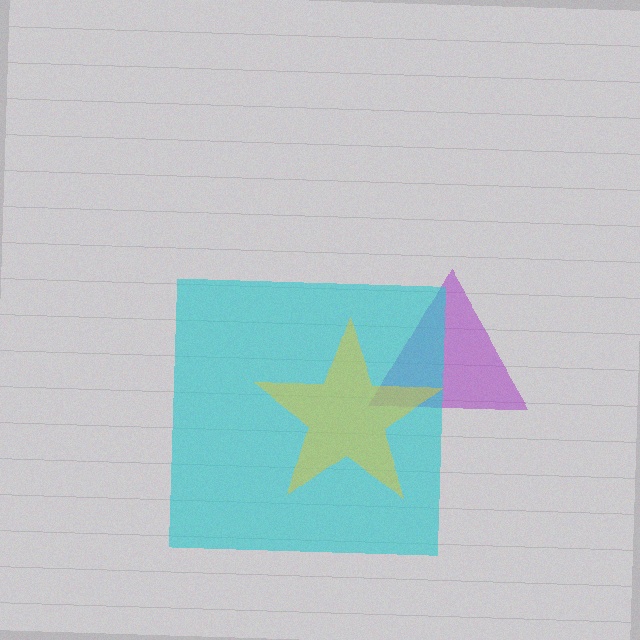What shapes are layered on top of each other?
The layered shapes are: a purple triangle, a cyan square, a yellow star.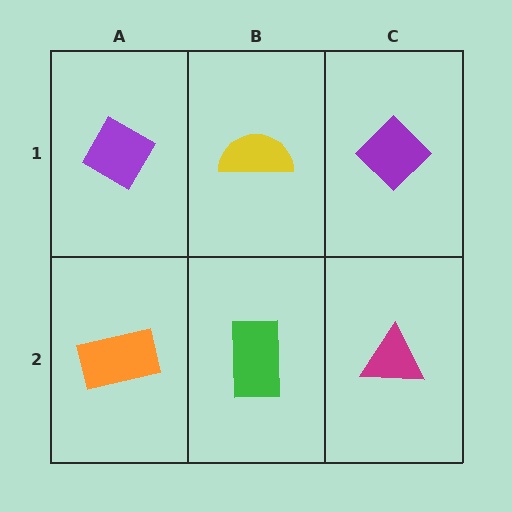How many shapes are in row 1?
3 shapes.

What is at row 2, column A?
An orange rectangle.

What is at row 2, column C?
A magenta triangle.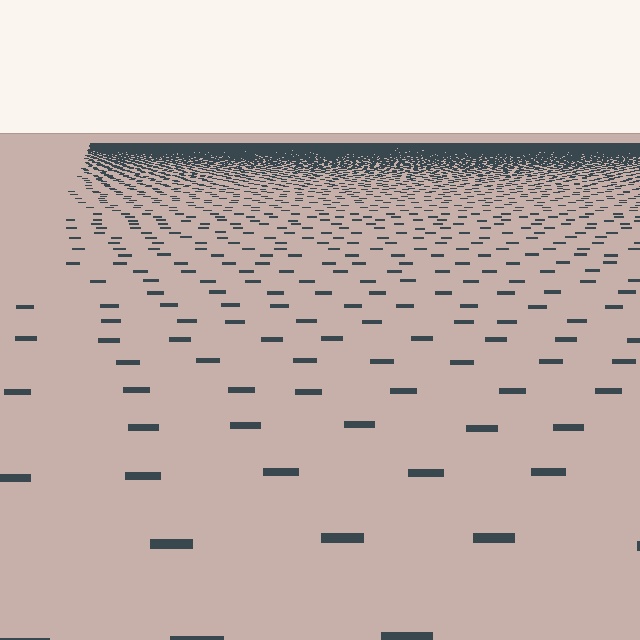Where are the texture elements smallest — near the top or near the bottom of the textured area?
Near the top.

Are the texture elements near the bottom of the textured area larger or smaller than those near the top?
Larger. Near the bottom, elements are closer to the viewer and appear at a bigger on-screen size.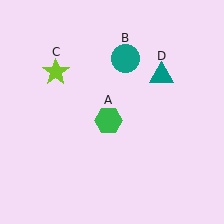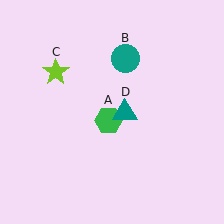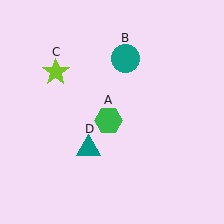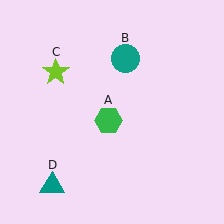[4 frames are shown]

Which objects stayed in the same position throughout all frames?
Green hexagon (object A) and teal circle (object B) and lime star (object C) remained stationary.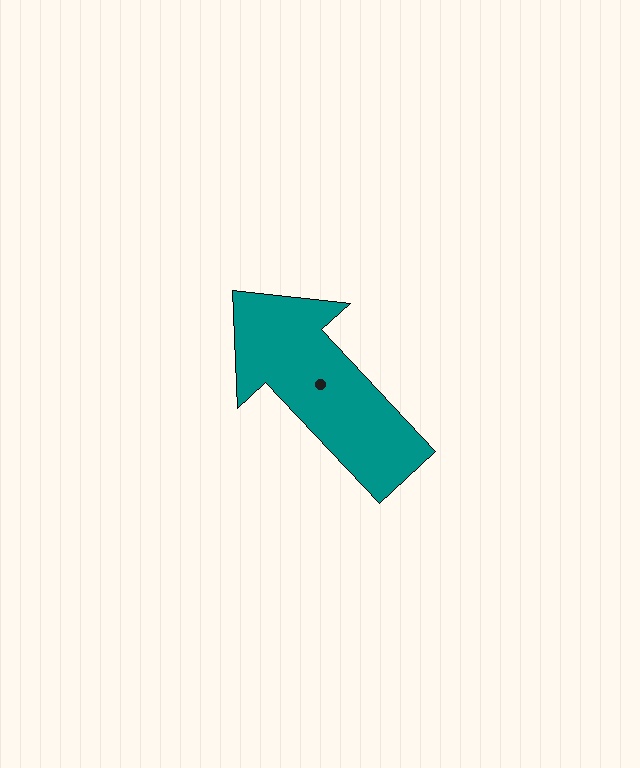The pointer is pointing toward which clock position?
Roughly 11 o'clock.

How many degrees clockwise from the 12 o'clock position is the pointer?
Approximately 317 degrees.